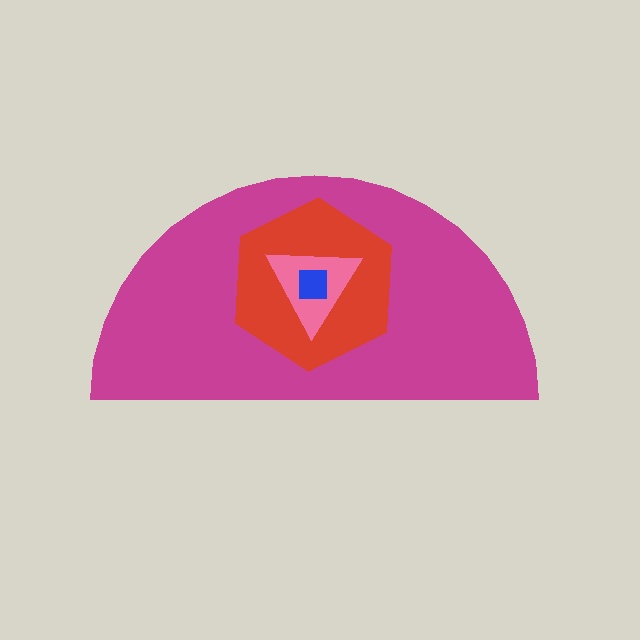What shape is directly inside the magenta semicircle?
The red hexagon.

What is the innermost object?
The blue square.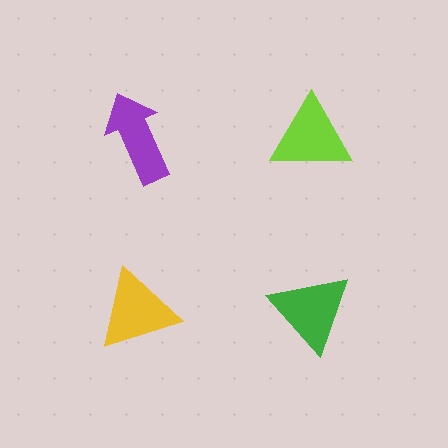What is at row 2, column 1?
A yellow triangle.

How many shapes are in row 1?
2 shapes.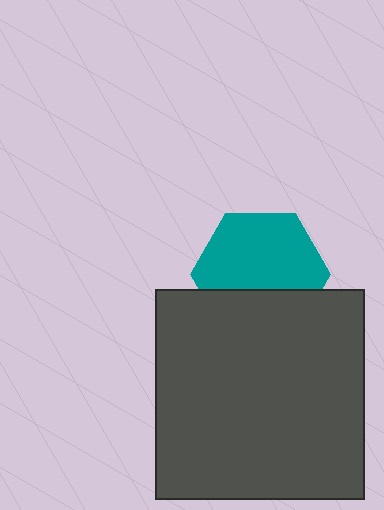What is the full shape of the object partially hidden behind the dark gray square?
The partially hidden object is a teal hexagon.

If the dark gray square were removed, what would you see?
You would see the complete teal hexagon.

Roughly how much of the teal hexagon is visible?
Most of it is visible (roughly 66%).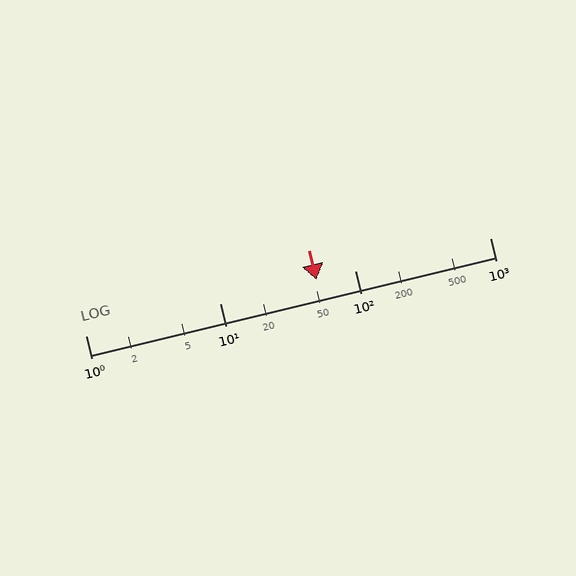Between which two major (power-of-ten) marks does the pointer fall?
The pointer is between 10 and 100.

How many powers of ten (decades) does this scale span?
The scale spans 3 decades, from 1 to 1000.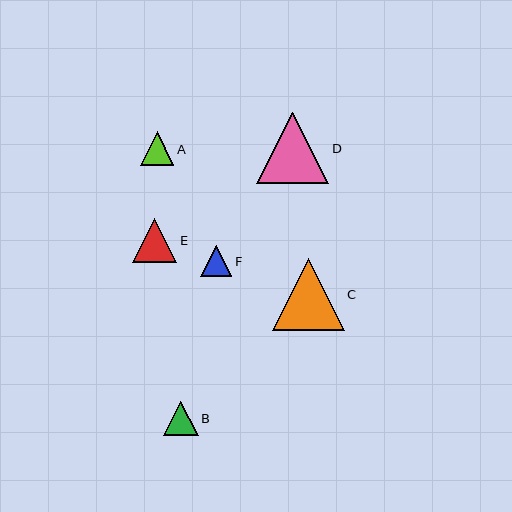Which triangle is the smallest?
Triangle F is the smallest with a size of approximately 31 pixels.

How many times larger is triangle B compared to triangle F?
Triangle B is approximately 1.1 times the size of triangle F.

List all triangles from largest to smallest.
From largest to smallest: D, C, E, B, A, F.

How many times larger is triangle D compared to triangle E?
Triangle D is approximately 1.6 times the size of triangle E.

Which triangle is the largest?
Triangle D is the largest with a size of approximately 72 pixels.